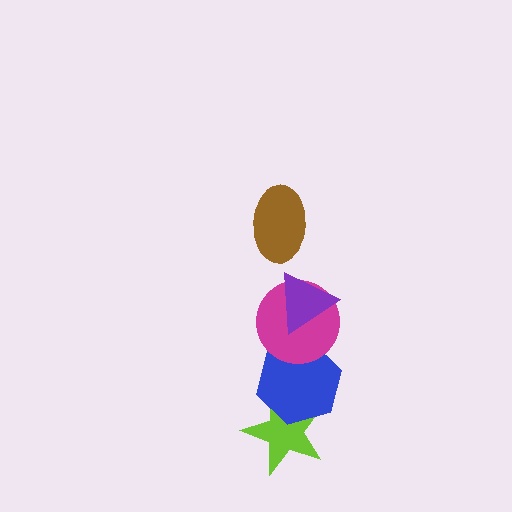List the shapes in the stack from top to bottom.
From top to bottom: the brown ellipse, the purple triangle, the magenta circle, the blue hexagon, the lime star.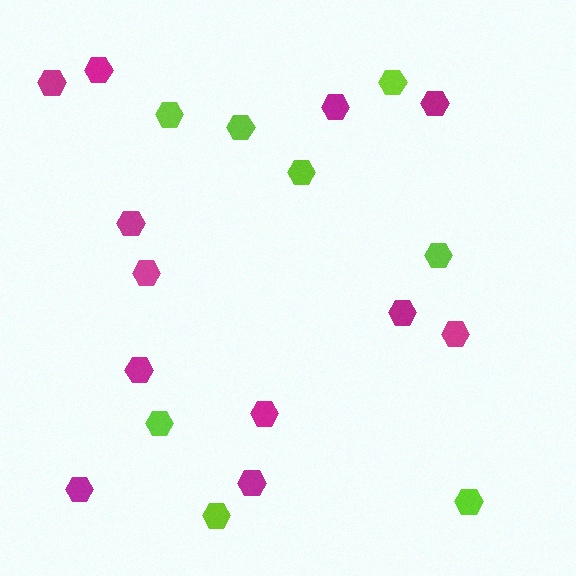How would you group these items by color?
There are 2 groups: one group of lime hexagons (8) and one group of magenta hexagons (12).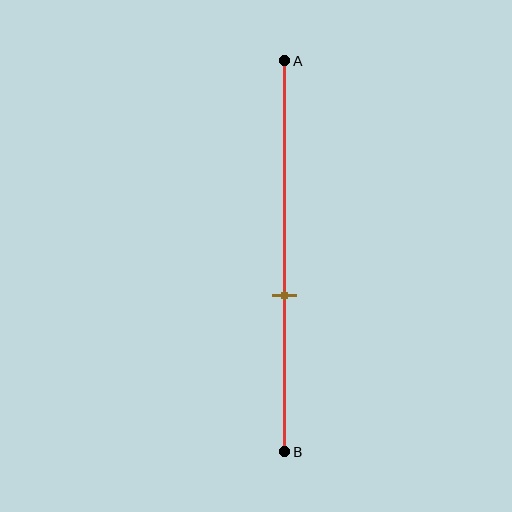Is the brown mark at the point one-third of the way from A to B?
No, the mark is at about 60% from A, not at the 33% one-third point.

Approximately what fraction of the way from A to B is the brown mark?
The brown mark is approximately 60% of the way from A to B.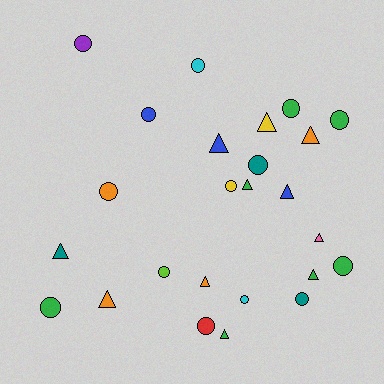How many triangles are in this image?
There are 11 triangles.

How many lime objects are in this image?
There is 1 lime object.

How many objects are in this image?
There are 25 objects.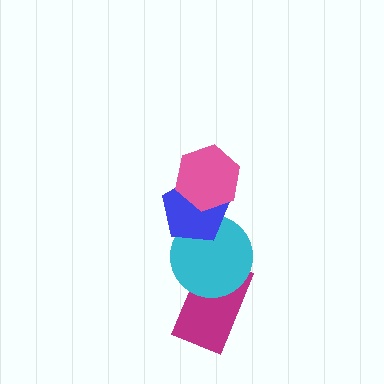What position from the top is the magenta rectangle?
The magenta rectangle is 4th from the top.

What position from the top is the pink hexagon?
The pink hexagon is 1st from the top.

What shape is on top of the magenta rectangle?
The cyan circle is on top of the magenta rectangle.